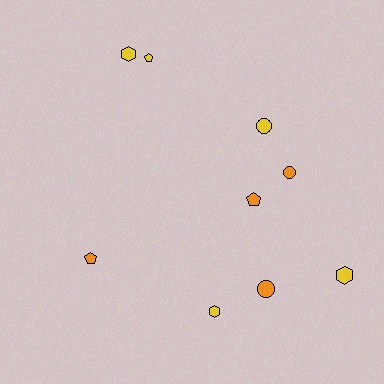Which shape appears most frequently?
Hexagon, with 3 objects.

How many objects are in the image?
There are 9 objects.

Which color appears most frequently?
Yellow, with 5 objects.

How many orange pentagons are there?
There are 2 orange pentagons.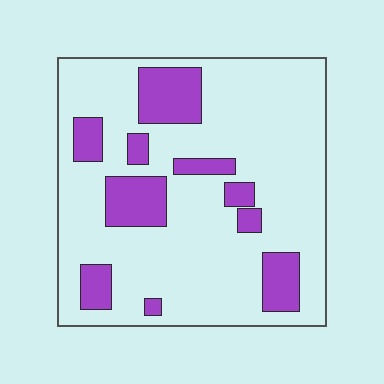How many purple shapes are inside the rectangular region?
10.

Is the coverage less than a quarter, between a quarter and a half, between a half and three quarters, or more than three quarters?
Less than a quarter.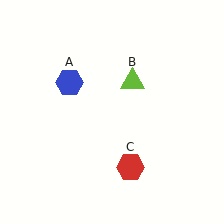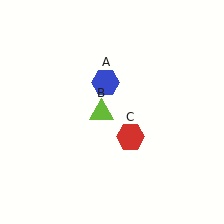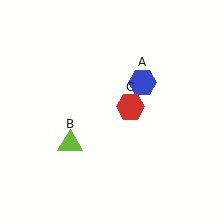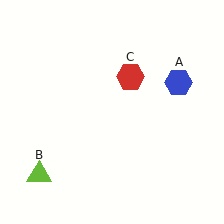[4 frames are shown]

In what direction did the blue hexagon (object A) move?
The blue hexagon (object A) moved right.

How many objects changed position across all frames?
3 objects changed position: blue hexagon (object A), lime triangle (object B), red hexagon (object C).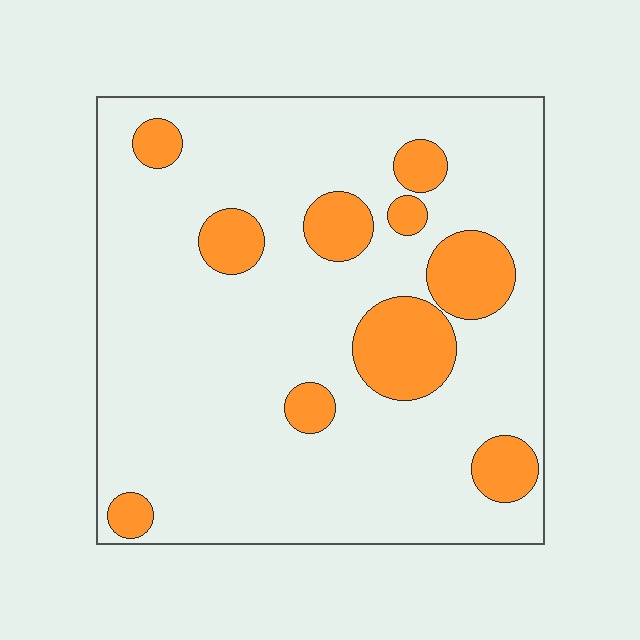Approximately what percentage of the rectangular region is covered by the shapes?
Approximately 20%.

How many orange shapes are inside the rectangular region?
10.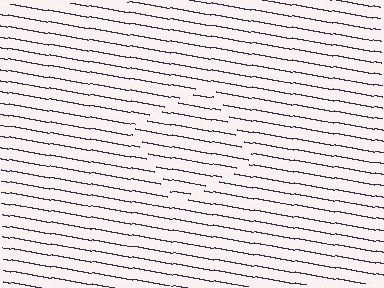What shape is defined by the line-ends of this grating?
An illusory square. The interior of the shape contains the same grating, shifted by half a period — the contour is defined by the phase discontinuity where line-ends from the inner and outer gratings abut.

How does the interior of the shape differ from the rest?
The interior of the shape contains the same grating, shifted by half a period — the contour is defined by the phase discontinuity where line-ends from the inner and outer gratings abut.